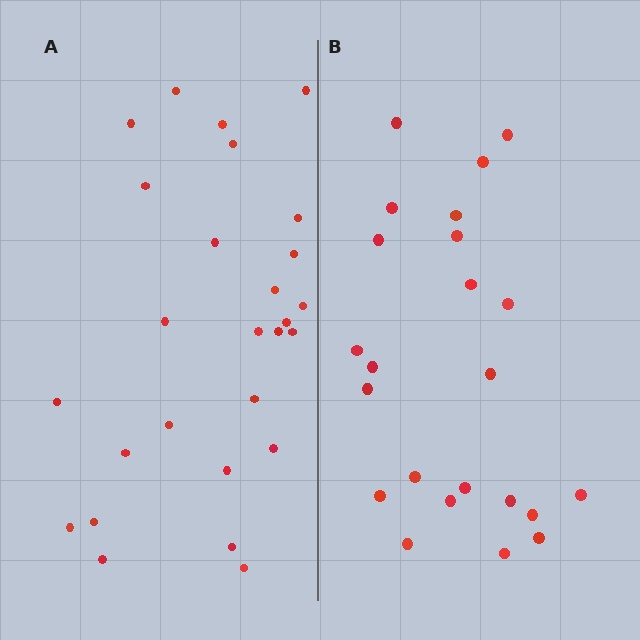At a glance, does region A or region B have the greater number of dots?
Region A (the left region) has more dots.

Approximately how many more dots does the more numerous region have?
Region A has about 4 more dots than region B.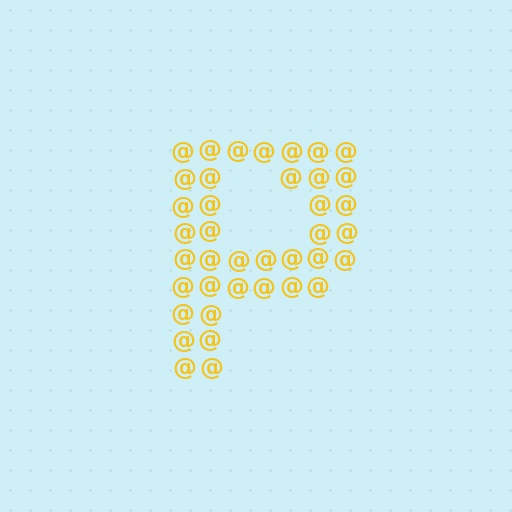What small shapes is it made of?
It is made of small at signs.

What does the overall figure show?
The overall figure shows the letter P.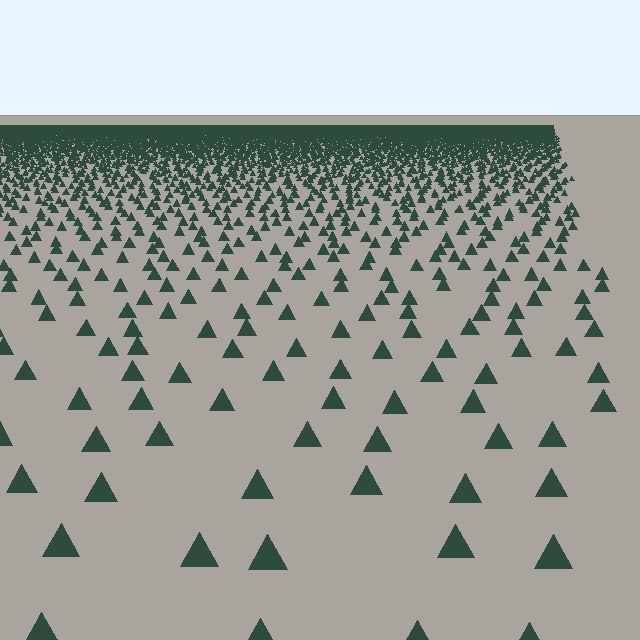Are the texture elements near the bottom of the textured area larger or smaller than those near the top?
Larger. Near the bottom, elements are closer to the viewer and appear at a bigger on-screen size.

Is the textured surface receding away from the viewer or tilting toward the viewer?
The surface is receding away from the viewer. Texture elements get smaller and denser toward the top.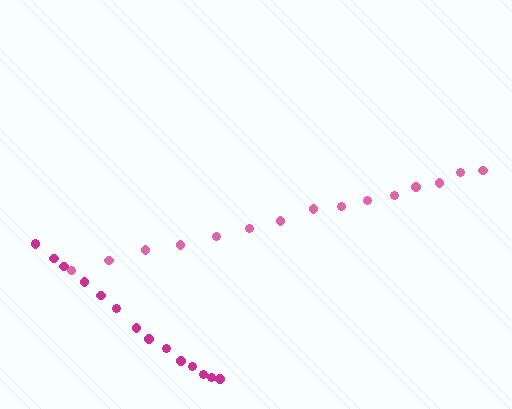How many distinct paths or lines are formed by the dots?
There are 2 distinct paths.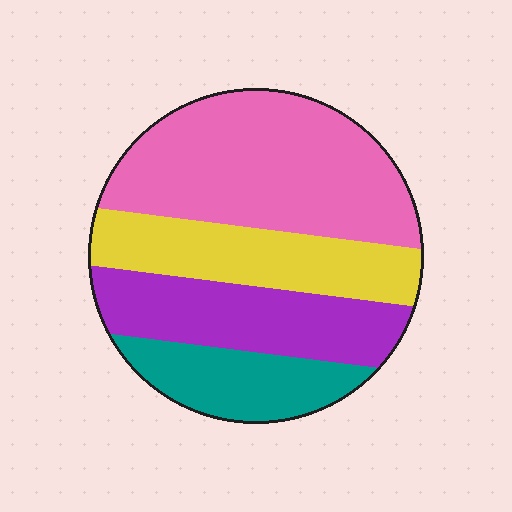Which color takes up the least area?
Teal, at roughly 15%.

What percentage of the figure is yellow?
Yellow takes up about one fifth (1/5) of the figure.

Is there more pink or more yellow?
Pink.